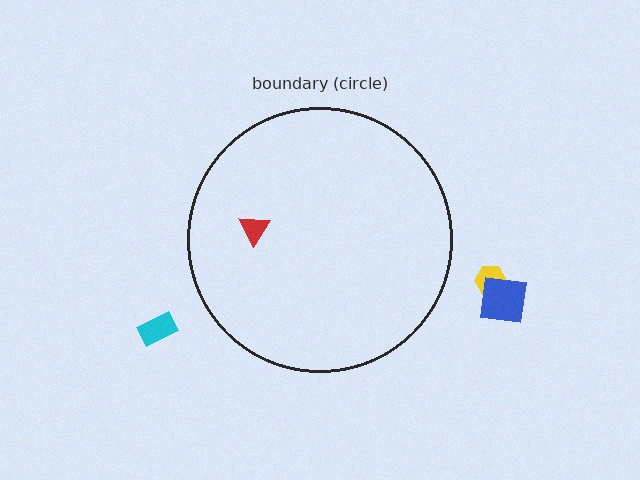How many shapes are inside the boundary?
1 inside, 3 outside.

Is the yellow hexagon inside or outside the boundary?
Outside.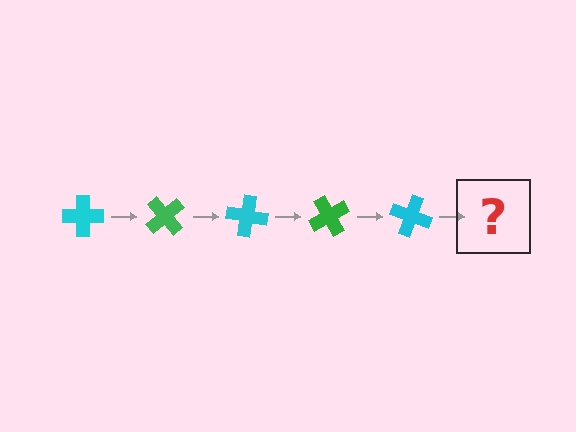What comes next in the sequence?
The next element should be a green cross, rotated 250 degrees from the start.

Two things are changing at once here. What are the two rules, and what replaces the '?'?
The two rules are that it rotates 50 degrees each step and the color cycles through cyan and green. The '?' should be a green cross, rotated 250 degrees from the start.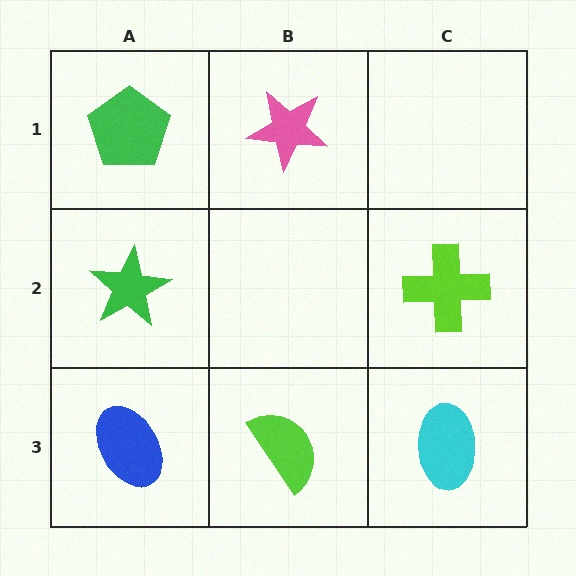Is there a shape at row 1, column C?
No, that cell is empty.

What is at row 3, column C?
A cyan ellipse.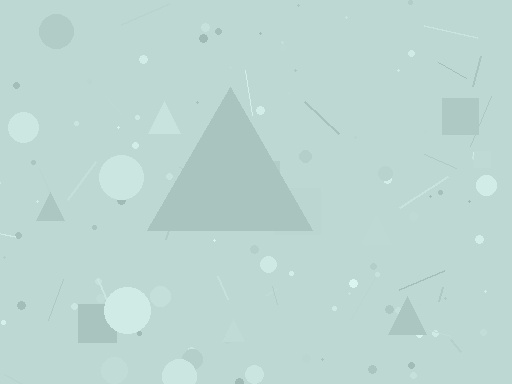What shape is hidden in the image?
A triangle is hidden in the image.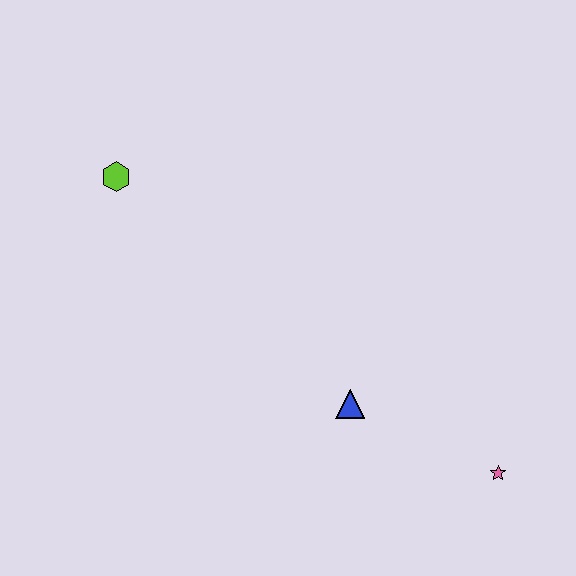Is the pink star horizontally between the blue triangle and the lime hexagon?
No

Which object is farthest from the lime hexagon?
The pink star is farthest from the lime hexagon.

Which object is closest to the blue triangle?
The pink star is closest to the blue triangle.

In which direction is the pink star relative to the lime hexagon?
The pink star is to the right of the lime hexagon.